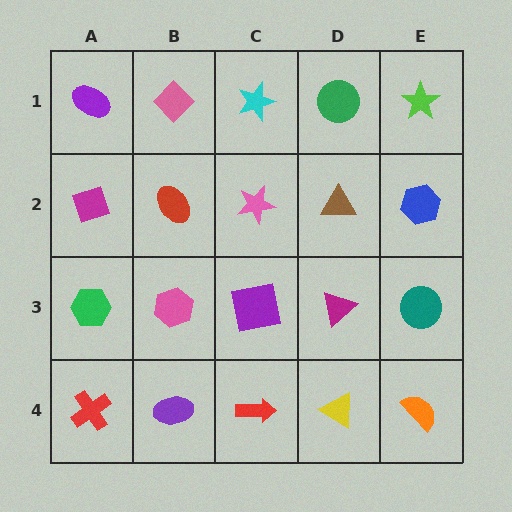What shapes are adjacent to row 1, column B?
A red ellipse (row 2, column B), a purple ellipse (row 1, column A), a cyan star (row 1, column C).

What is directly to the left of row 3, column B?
A green hexagon.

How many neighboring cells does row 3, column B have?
4.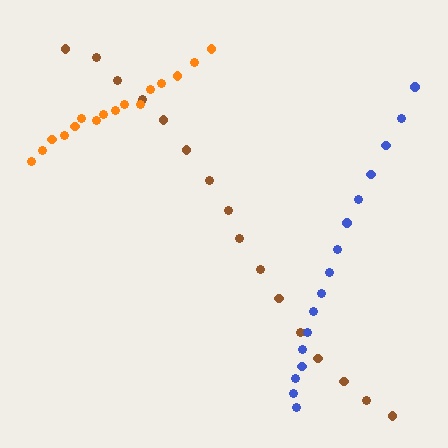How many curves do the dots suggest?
There are 3 distinct paths.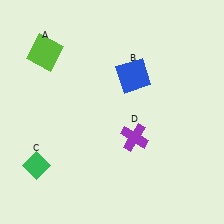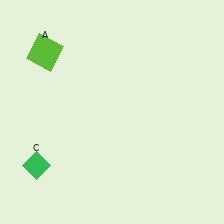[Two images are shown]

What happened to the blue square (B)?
The blue square (B) was removed in Image 2. It was in the top-right area of Image 1.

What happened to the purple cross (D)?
The purple cross (D) was removed in Image 2. It was in the bottom-right area of Image 1.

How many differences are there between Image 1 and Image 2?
There are 2 differences between the two images.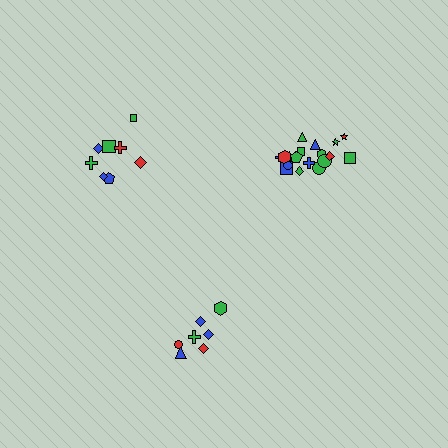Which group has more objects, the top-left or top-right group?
The top-right group.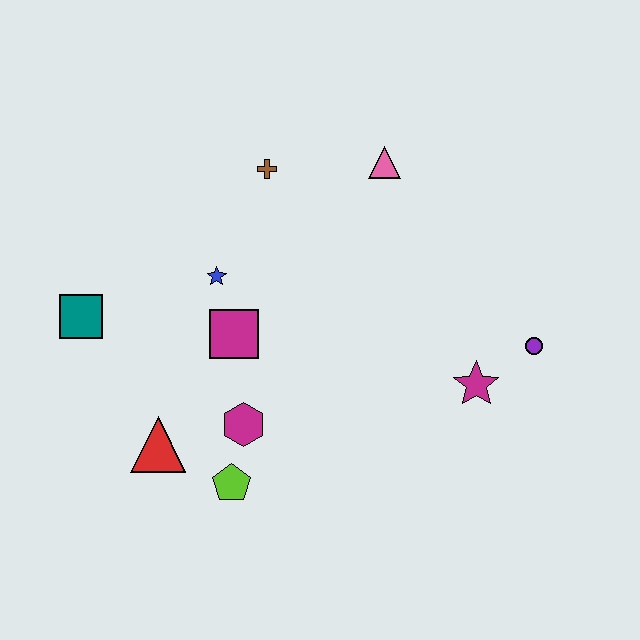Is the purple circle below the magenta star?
No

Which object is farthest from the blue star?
The purple circle is farthest from the blue star.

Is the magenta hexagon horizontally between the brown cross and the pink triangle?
No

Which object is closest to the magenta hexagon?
The lime pentagon is closest to the magenta hexagon.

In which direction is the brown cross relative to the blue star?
The brown cross is above the blue star.